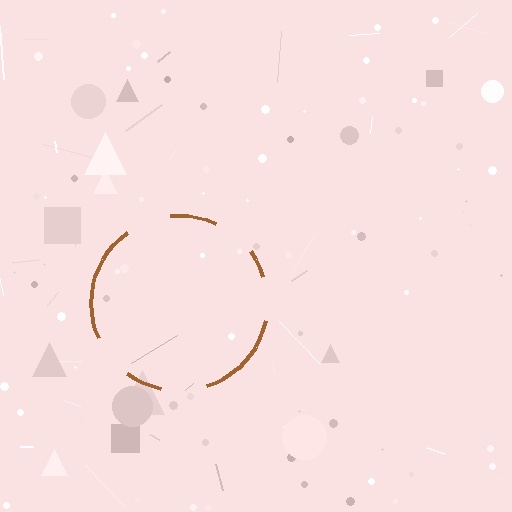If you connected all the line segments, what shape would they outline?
They would outline a circle.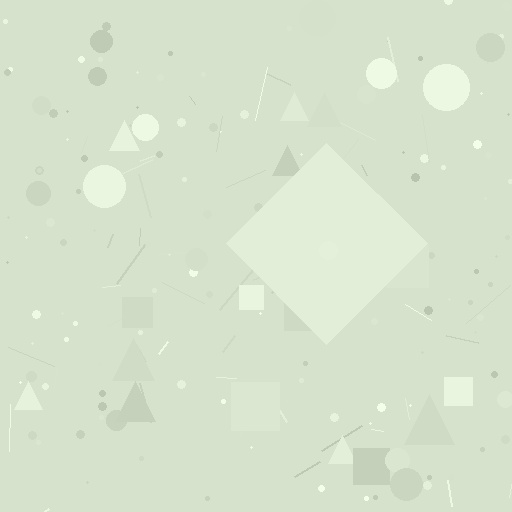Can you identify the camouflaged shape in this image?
The camouflaged shape is a diamond.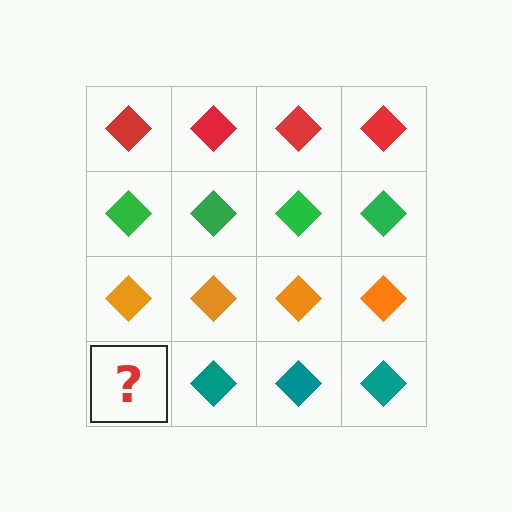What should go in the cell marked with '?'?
The missing cell should contain a teal diamond.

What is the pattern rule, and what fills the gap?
The rule is that each row has a consistent color. The gap should be filled with a teal diamond.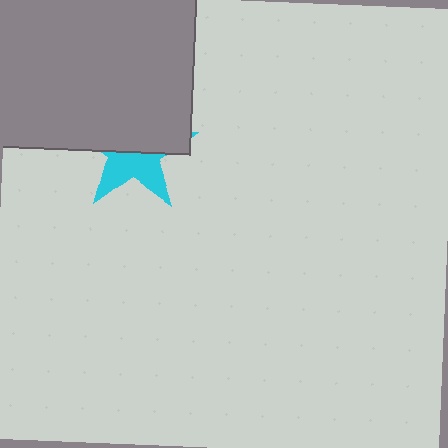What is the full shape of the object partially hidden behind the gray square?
The partially hidden object is a cyan star.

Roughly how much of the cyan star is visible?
A small part of it is visible (roughly 42%).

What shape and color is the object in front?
The object in front is a gray square.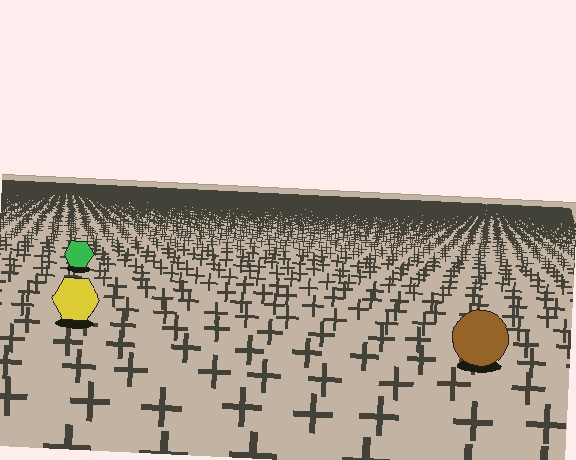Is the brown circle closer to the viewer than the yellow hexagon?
Yes. The brown circle is closer — you can tell from the texture gradient: the ground texture is coarser near it.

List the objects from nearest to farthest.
From nearest to farthest: the brown circle, the yellow hexagon, the green hexagon.